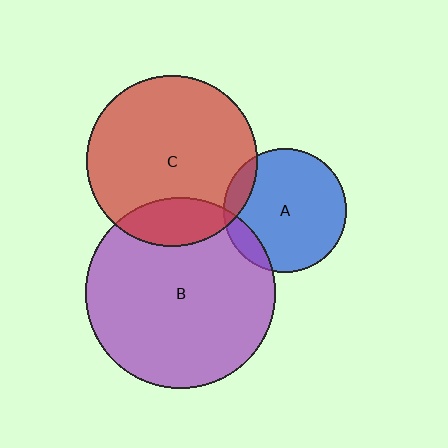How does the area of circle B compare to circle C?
Approximately 1.2 times.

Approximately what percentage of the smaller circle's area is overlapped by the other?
Approximately 10%.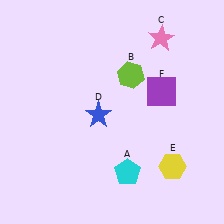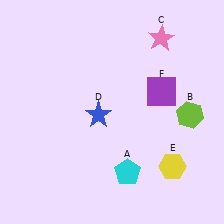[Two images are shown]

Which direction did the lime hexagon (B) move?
The lime hexagon (B) moved right.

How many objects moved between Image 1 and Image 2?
1 object moved between the two images.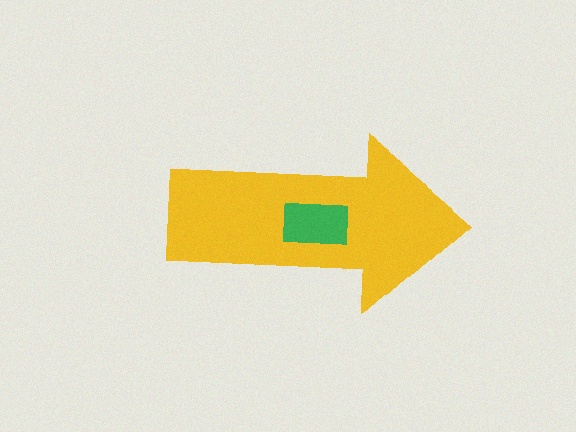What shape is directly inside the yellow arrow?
The green rectangle.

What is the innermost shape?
The green rectangle.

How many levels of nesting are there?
2.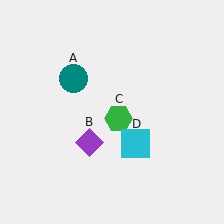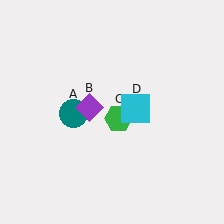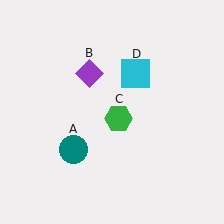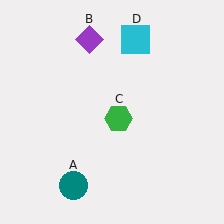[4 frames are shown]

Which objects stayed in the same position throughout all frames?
Green hexagon (object C) remained stationary.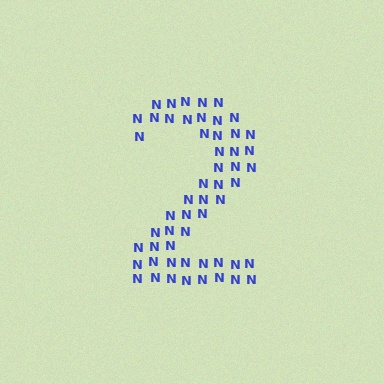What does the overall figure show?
The overall figure shows the digit 2.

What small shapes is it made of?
It is made of small letter N's.